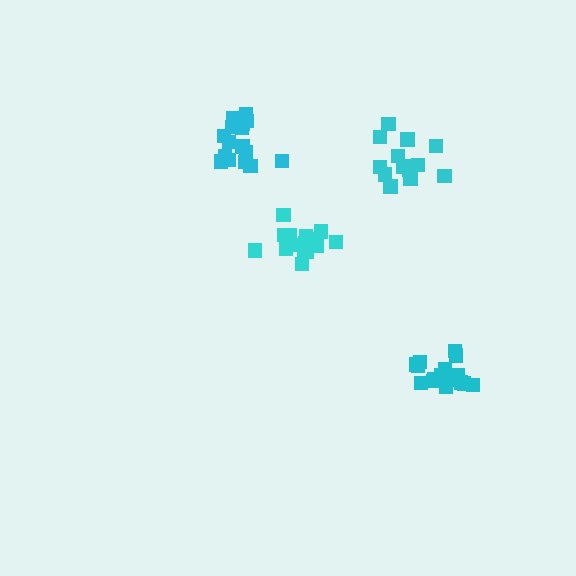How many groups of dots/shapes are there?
There are 4 groups.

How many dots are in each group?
Group 1: 15 dots, Group 2: 17 dots, Group 3: 20 dots, Group 4: 15 dots (67 total).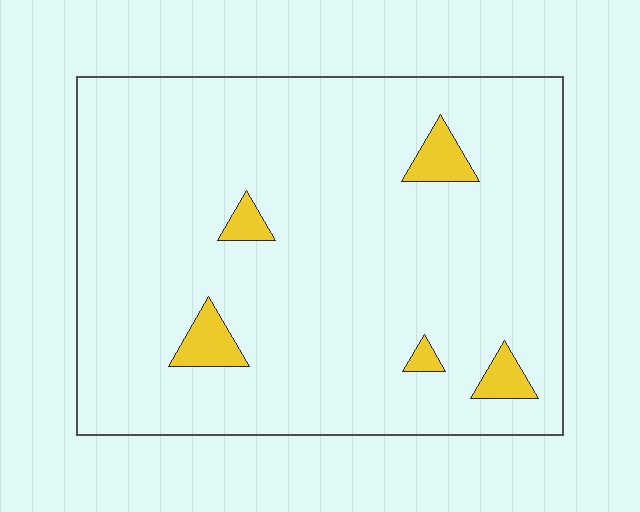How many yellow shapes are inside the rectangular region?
5.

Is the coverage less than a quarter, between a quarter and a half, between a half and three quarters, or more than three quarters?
Less than a quarter.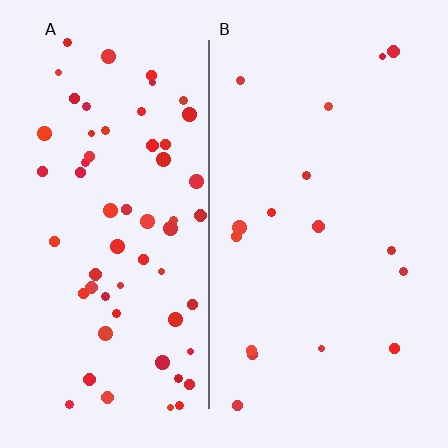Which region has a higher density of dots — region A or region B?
A (the left).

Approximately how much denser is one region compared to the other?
Approximately 3.6× — region A over region B.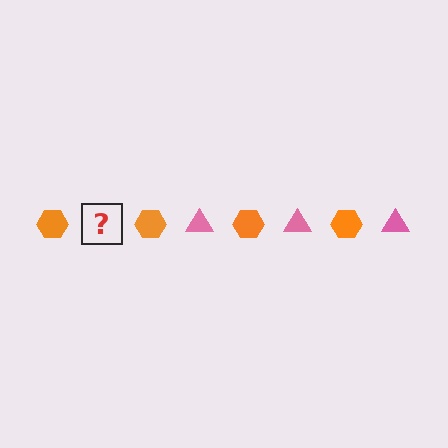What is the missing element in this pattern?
The missing element is a pink triangle.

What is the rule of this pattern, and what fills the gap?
The rule is that the pattern alternates between orange hexagon and pink triangle. The gap should be filled with a pink triangle.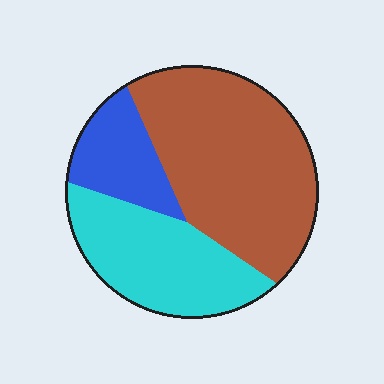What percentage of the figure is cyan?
Cyan takes up about one third (1/3) of the figure.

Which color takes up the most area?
Brown, at roughly 50%.